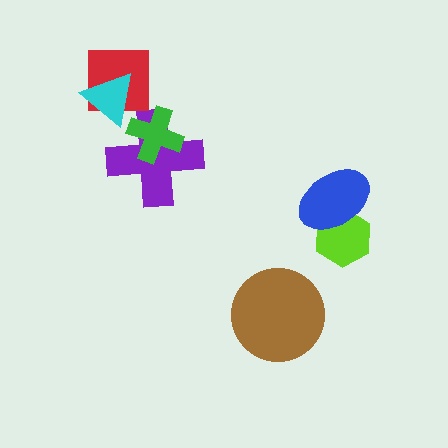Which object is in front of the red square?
The cyan triangle is in front of the red square.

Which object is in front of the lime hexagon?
The blue ellipse is in front of the lime hexagon.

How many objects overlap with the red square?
1 object overlaps with the red square.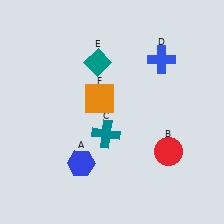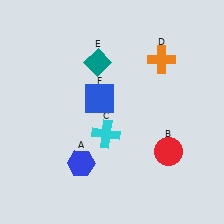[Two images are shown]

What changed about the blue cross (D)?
In Image 1, D is blue. In Image 2, it changed to orange.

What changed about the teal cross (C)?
In Image 1, C is teal. In Image 2, it changed to cyan.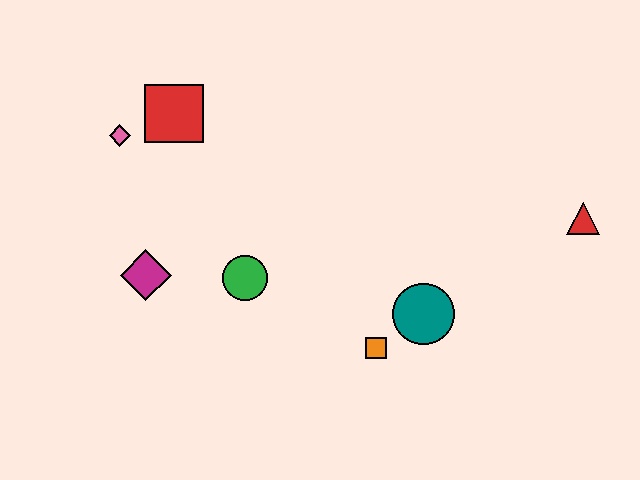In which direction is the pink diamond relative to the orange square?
The pink diamond is to the left of the orange square.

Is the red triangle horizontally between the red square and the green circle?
No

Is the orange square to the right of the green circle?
Yes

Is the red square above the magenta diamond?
Yes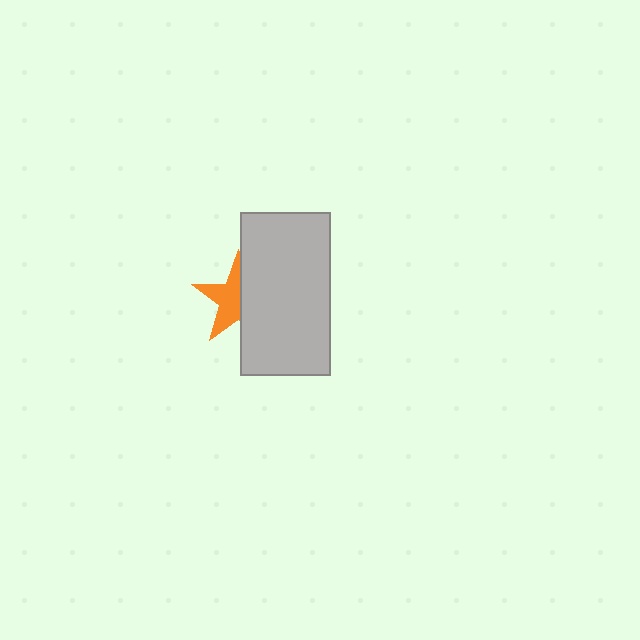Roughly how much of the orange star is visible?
About half of it is visible (roughly 52%).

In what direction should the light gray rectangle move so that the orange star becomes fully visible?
The light gray rectangle should move right. That is the shortest direction to clear the overlap and leave the orange star fully visible.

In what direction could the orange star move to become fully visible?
The orange star could move left. That would shift it out from behind the light gray rectangle entirely.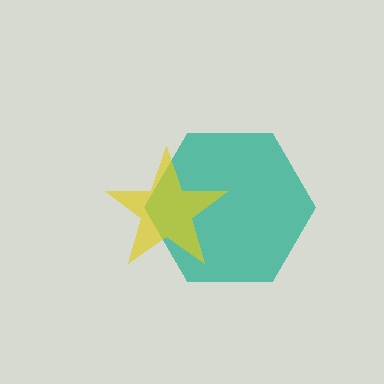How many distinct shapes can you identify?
There are 2 distinct shapes: a teal hexagon, a yellow star.